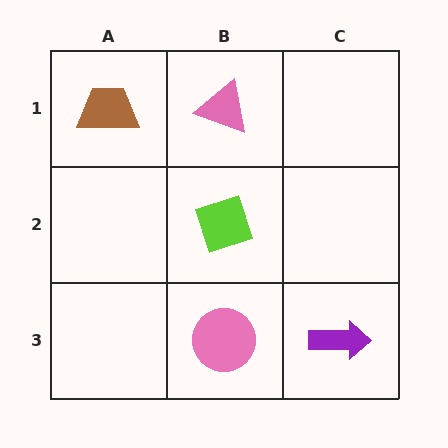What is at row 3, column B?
A pink circle.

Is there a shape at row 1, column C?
No, that cell is empty.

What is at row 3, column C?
A purple arrow.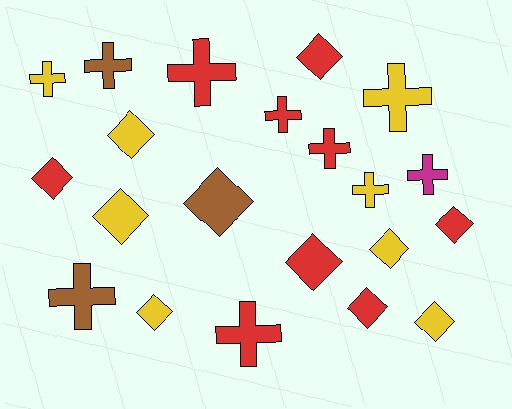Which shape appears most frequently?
Diamond, with 11 objects.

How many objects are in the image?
There are 21 objects.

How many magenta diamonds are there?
There are no magenta diamonds.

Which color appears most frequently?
Red, with 9 objects.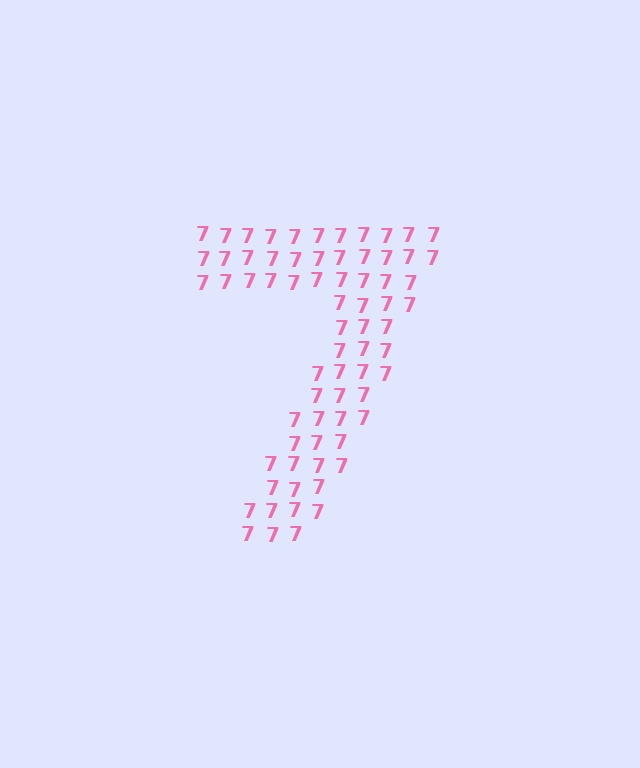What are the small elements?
The small elements are digit 7's.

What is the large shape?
The large shape is the digit 7.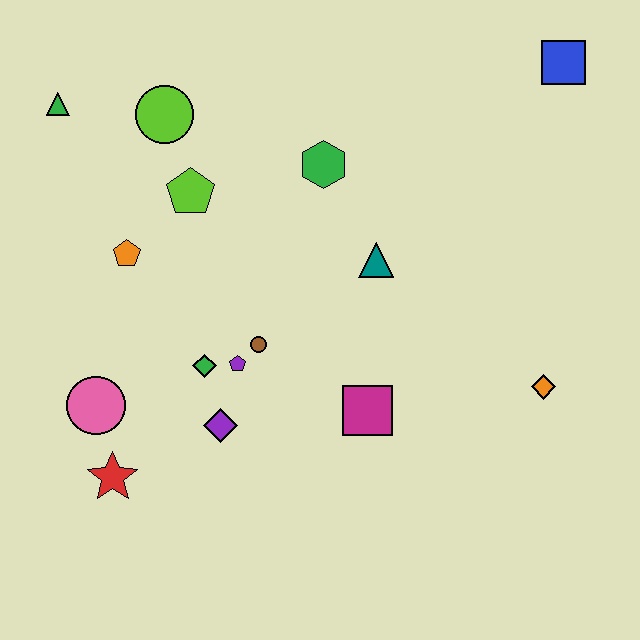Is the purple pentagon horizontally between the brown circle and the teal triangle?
No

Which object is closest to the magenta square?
The brown circle is closest to the magenta square.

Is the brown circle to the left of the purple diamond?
No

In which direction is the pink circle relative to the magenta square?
The pink circle is to the left of the magenta square.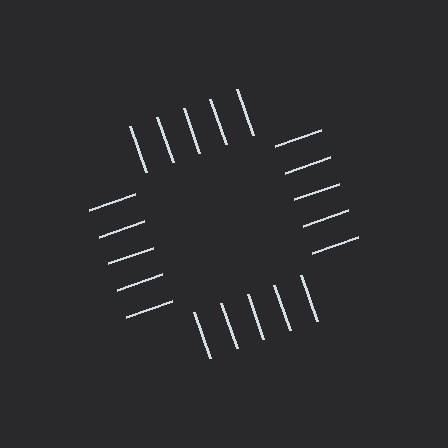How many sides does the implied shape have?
4 sides — the line-ends trace a square.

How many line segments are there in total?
20 — 5 along each of the 4 edges.